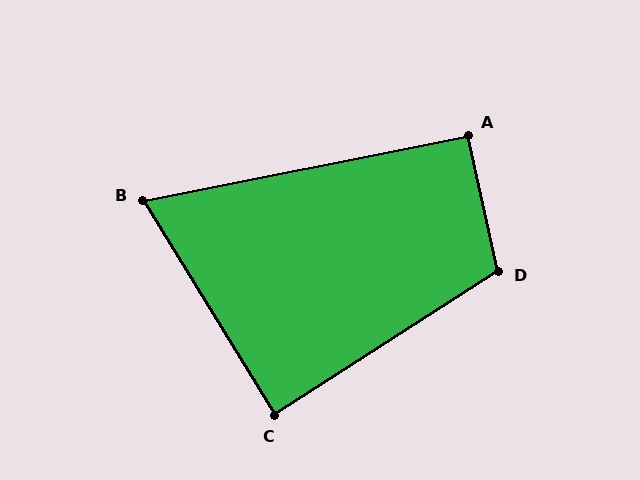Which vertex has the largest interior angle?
D, at approximately 110 degrees.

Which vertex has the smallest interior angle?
B, at approximately 70 degrees.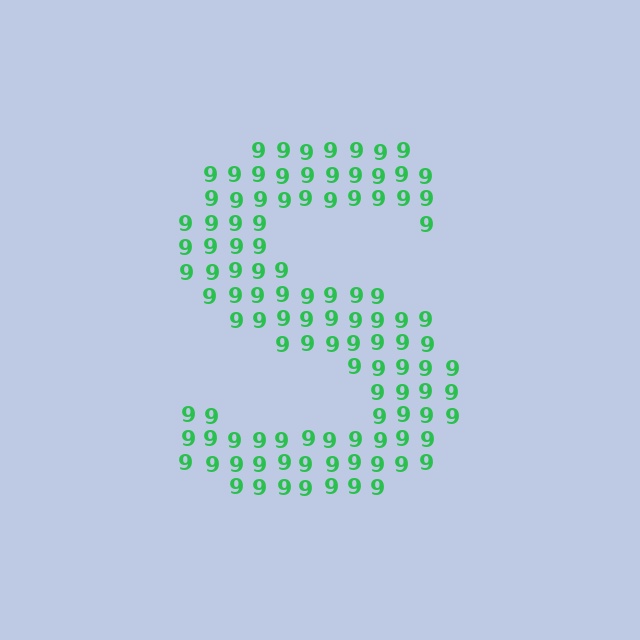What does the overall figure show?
The overall figure shows the letter S.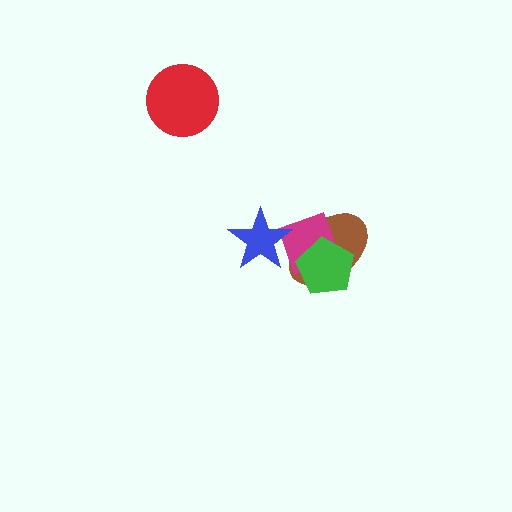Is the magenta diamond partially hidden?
Yes, it is partially covered by another shape.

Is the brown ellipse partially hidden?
Yes, it is partially covered by another shape.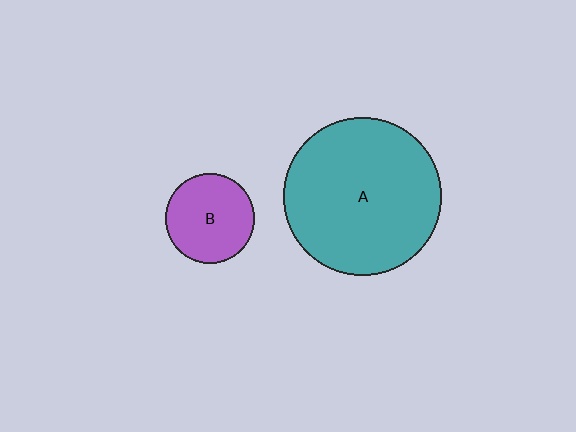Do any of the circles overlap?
No, none of the circles overlap.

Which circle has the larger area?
Circle A (teal).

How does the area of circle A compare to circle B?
Approximately 3.1 times.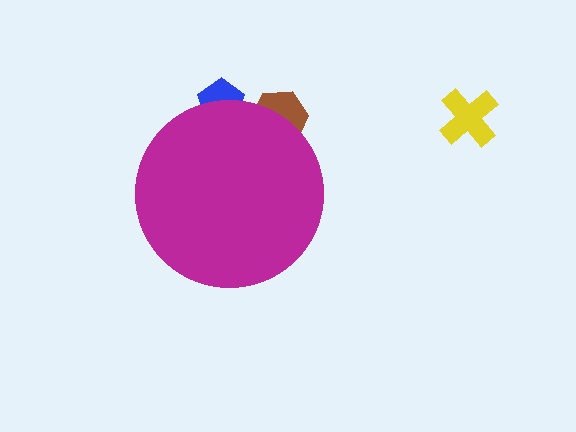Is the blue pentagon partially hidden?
Yes, the blue pentagon is partially hidden behind the magenta circle.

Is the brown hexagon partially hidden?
Yes, the brown hexagon is partially hidden behind the magenta circle.